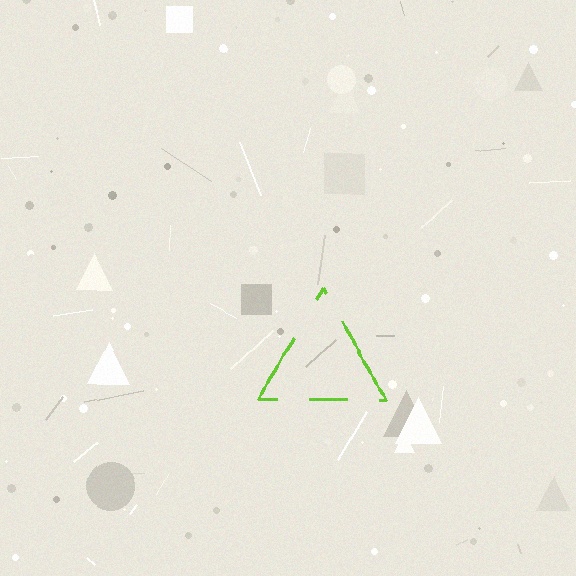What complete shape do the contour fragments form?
The contour fragments form a triangle.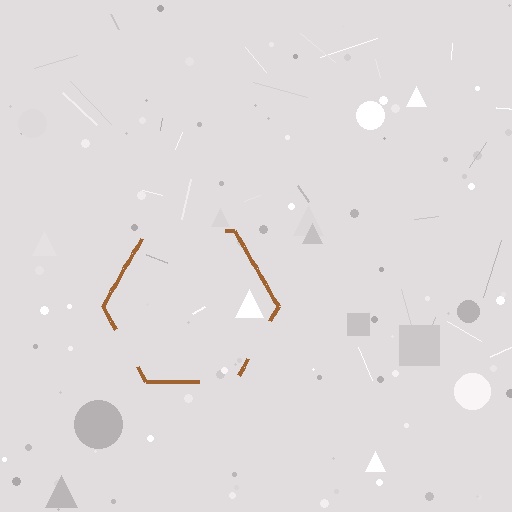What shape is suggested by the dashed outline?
The dashed outline suggests a hexagon.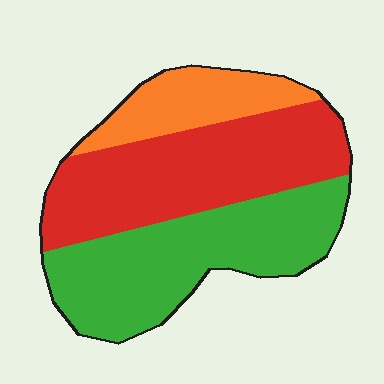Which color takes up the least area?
Orange, at roughly 15%.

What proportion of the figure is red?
Red takes up about two fifths (2/5) of the figure.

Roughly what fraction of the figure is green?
Green covers 41% of the figure.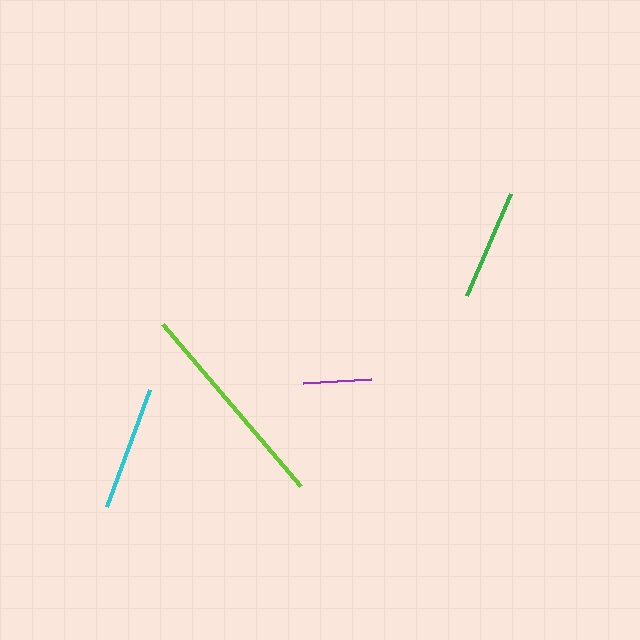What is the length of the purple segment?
The purple segment is approximately 68 pixels long.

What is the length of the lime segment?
The lime segment is approximately 213 pixels long.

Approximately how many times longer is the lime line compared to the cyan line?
The lime line is approximately 1.7 times the length of the cyan line.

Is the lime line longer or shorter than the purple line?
The lime line is longer than the purple line.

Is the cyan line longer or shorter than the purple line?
The cyan line is longer than the purple line.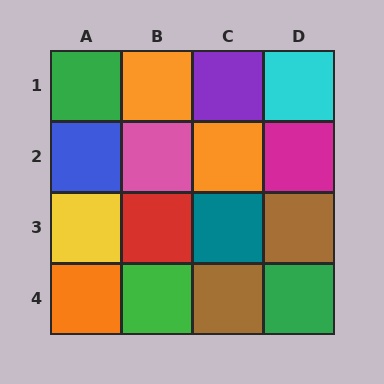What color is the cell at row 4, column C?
Brown.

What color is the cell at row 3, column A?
Yellow.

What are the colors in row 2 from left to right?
Blue, pink, orange, magenta.